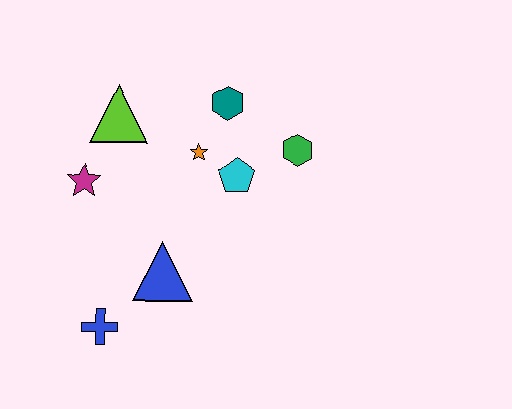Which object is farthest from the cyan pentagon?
The blue cross is farthest from the cyan pentagon.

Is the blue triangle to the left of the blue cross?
No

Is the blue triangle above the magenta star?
No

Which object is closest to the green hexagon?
The cyan pentagon is closest to the green hexagon.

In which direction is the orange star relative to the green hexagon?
The orange star is to the left of the green hexagon.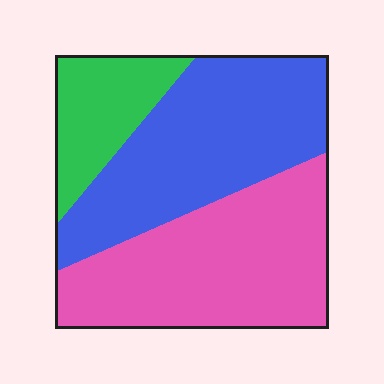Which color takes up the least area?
Green, at roughly 15%.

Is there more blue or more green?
Blue.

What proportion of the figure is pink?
Pink covers around 45% of the figure.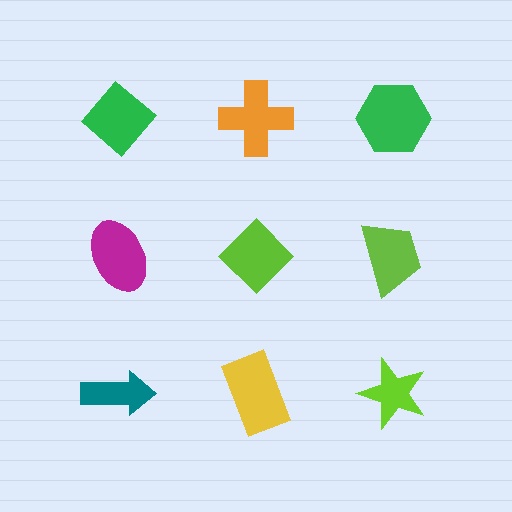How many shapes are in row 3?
3 shapes.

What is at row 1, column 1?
A green diamond.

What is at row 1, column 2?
An orange cross.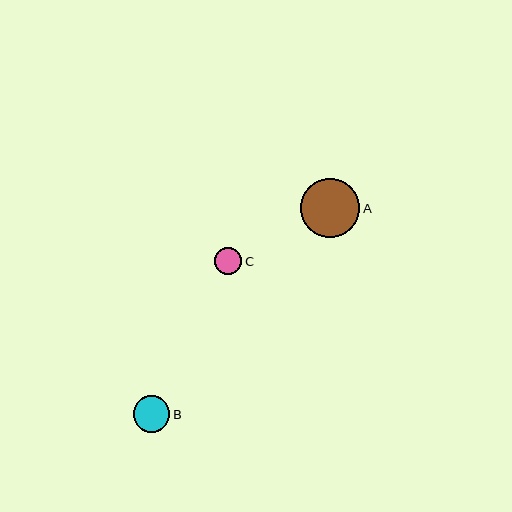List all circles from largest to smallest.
From largest to smallest: A, B, C.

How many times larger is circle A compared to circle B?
Circle A is approximately 1.7 times the size of circle B.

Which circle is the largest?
Circle A is the largest with a size of approximately 60 pixels.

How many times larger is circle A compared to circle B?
Circle A is approximately 1.7 times the size of circle B.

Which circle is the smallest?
Circle C is the smallest with a size of approximately 27 pixels.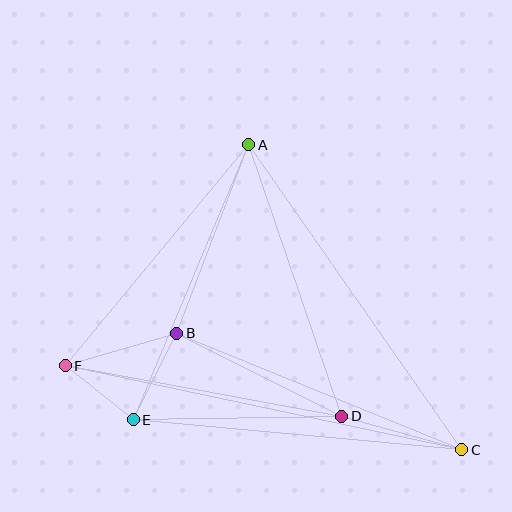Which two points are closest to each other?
Points E and F are closest to each other.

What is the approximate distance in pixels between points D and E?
The distance between D and E is approximately 209 pixels.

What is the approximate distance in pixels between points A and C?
The distance between A and C is approximately 371 pixels.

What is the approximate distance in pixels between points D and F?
The distance between D and F is approximately 281 pixels.